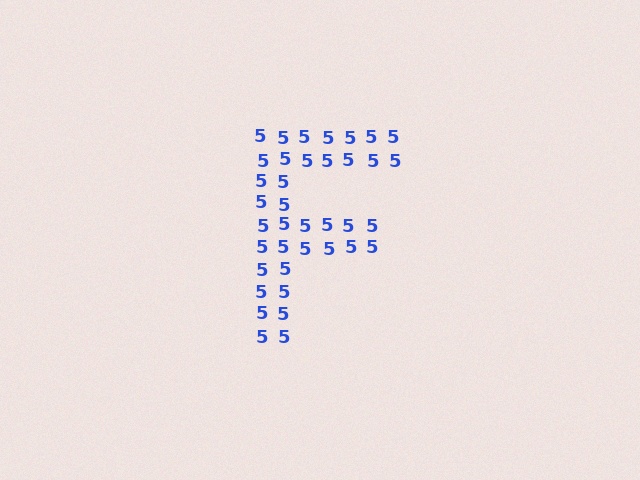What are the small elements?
The small elements are digit 5's.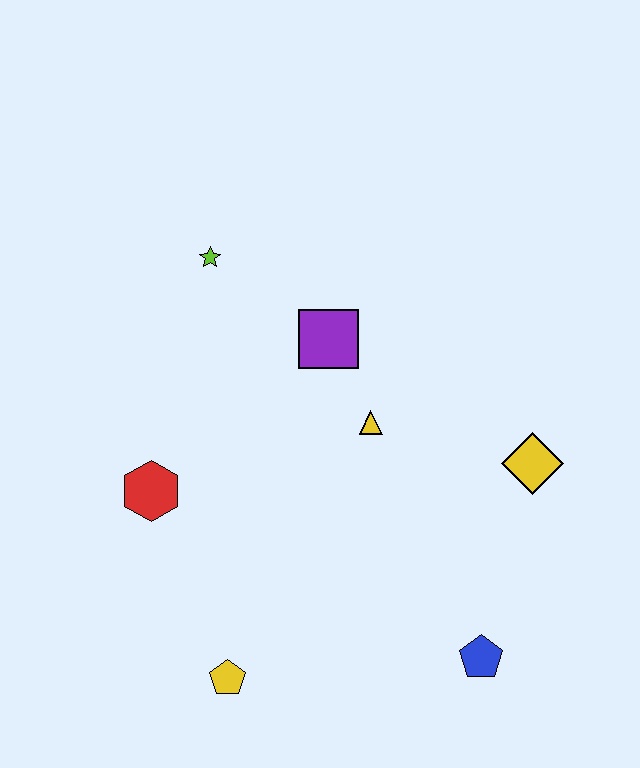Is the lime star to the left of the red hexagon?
No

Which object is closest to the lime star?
The purple square is closest to the lime star.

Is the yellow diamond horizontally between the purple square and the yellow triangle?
No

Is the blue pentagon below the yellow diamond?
Yes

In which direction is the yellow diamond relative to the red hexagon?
The yellow diamond is to the right of the red hexagon.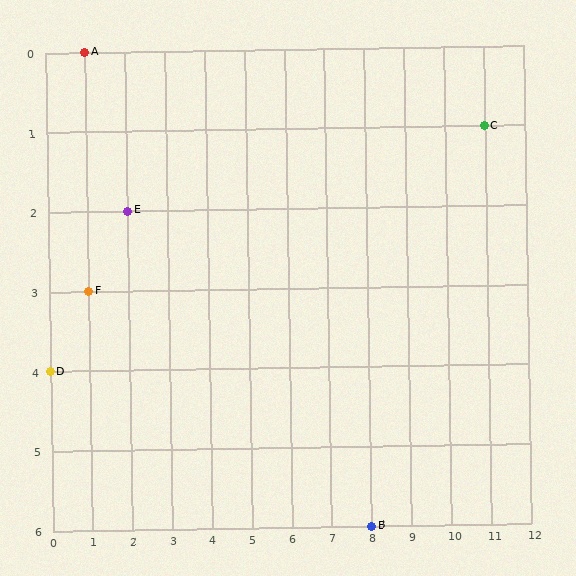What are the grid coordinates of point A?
Point A is at grid coordinates (1, 0).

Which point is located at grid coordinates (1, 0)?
Point A is at (1, 0).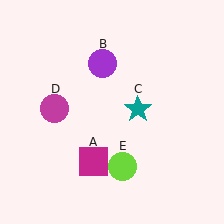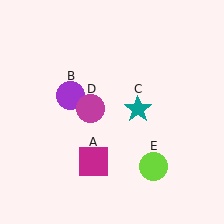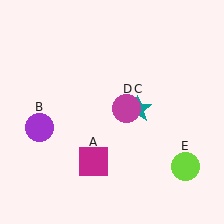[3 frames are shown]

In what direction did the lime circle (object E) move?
The lime circle (object E) moved right.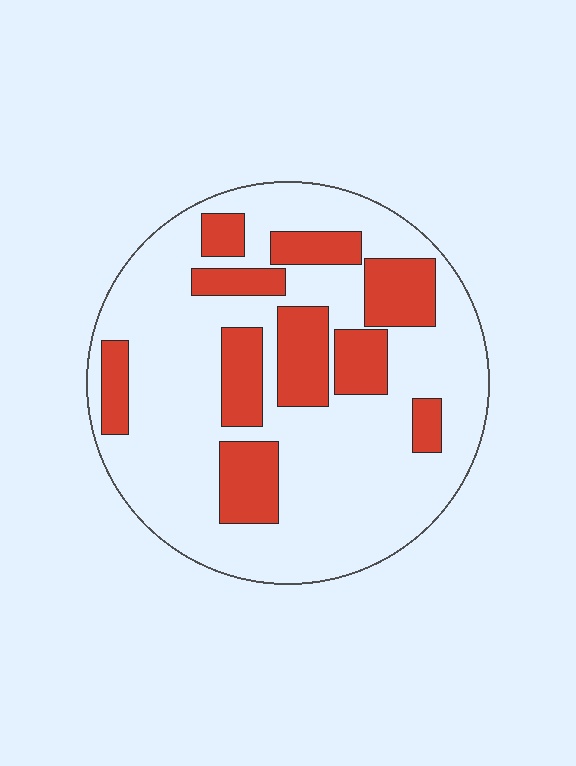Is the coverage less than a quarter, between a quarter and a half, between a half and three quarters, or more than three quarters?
Between a quarter and a half.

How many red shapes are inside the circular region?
10.